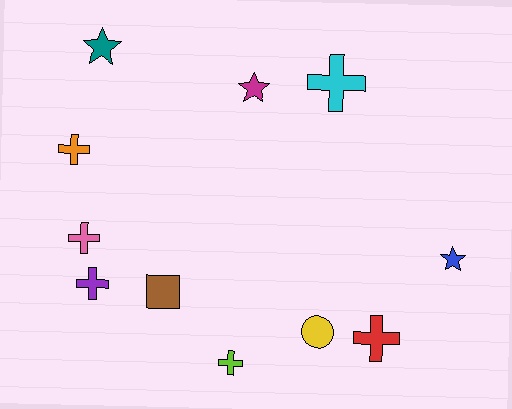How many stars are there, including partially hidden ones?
There are 3 stars.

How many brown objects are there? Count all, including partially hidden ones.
There is 1 brown object.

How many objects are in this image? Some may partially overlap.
There are 11 objects.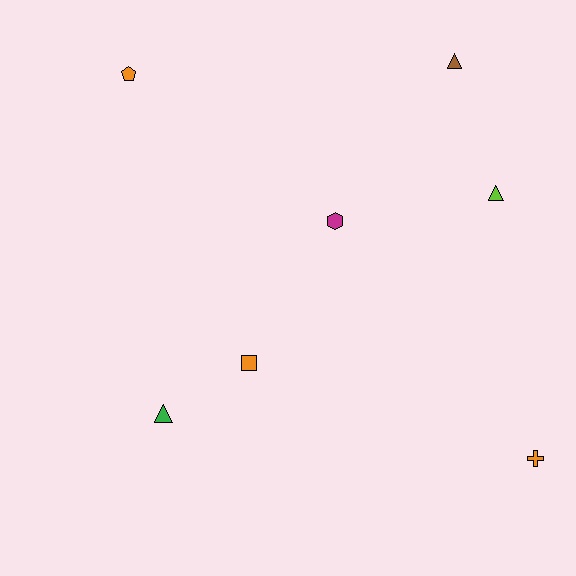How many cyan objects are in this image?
There are no cyan objects.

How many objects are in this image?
There are 7 objects.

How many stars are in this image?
There are no stars.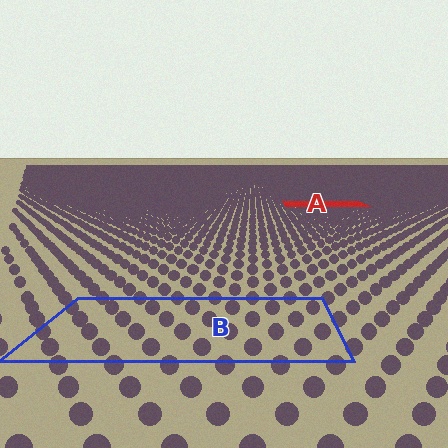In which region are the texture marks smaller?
The texture marks are smaller in region A, because it is farther away.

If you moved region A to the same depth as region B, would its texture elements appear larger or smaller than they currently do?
They would appear larger. At a closer depth, the same texture elements are projected at a bigger on-screen size.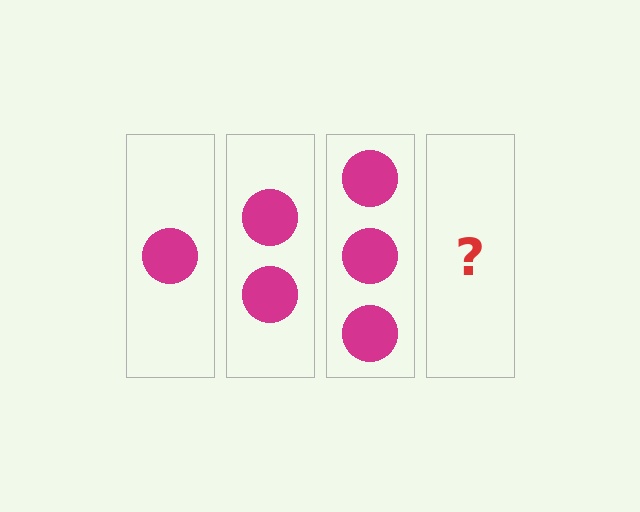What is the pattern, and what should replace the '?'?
The pattern is that each step adds one more circle. The '?' should be 4 circles.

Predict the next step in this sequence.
The next step is 4 circles.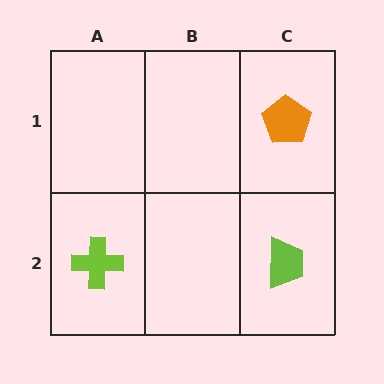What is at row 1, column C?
An orange pentagon.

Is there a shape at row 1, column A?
No, that cell is empty.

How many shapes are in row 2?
2 shapes.